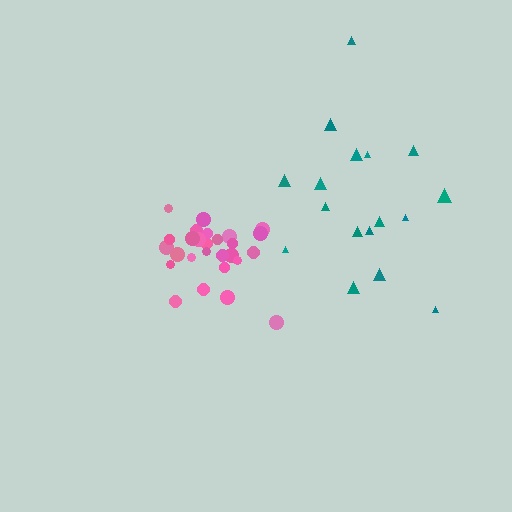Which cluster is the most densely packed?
Pink.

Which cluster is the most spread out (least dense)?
Teal.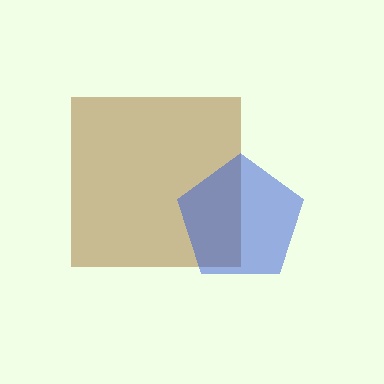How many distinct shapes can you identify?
There are 2 distinct shapes: a brown square, a blue pentagon.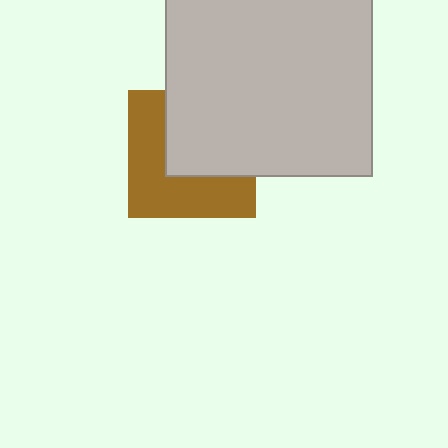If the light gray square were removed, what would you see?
You would see the complete brown square.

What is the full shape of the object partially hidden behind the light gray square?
The partially hidden object is a brown square.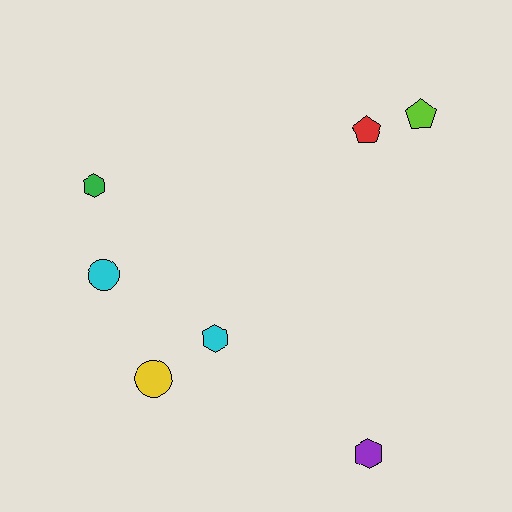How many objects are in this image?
There are 7 objects.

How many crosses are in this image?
There are no crosses.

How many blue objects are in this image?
There are no blue objects.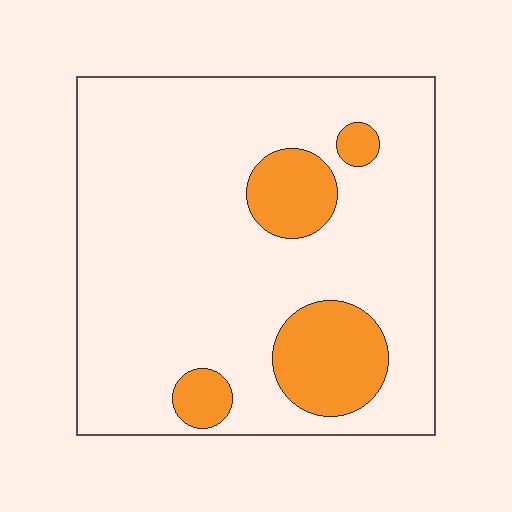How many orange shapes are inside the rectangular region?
4.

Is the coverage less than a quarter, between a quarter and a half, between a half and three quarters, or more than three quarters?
Less than a quarter.